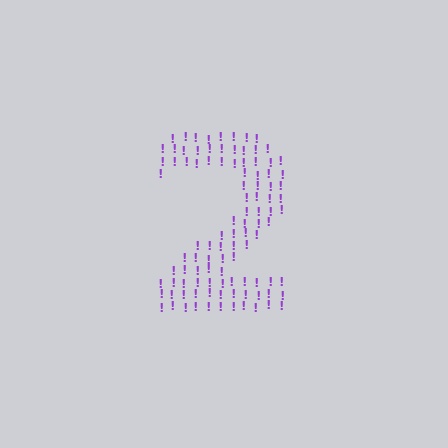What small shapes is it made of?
It is made of small exclamation marks.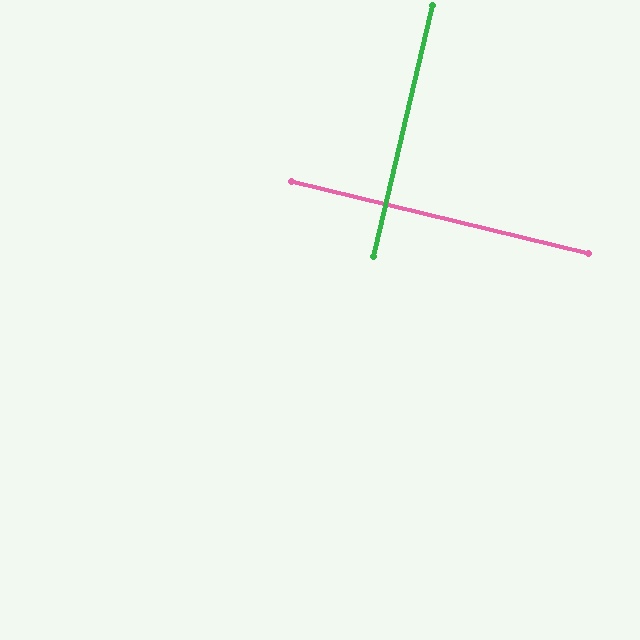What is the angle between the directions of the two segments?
Approximately 90 degrees.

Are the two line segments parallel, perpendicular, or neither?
Perpendicular — they meet at approximately 90°.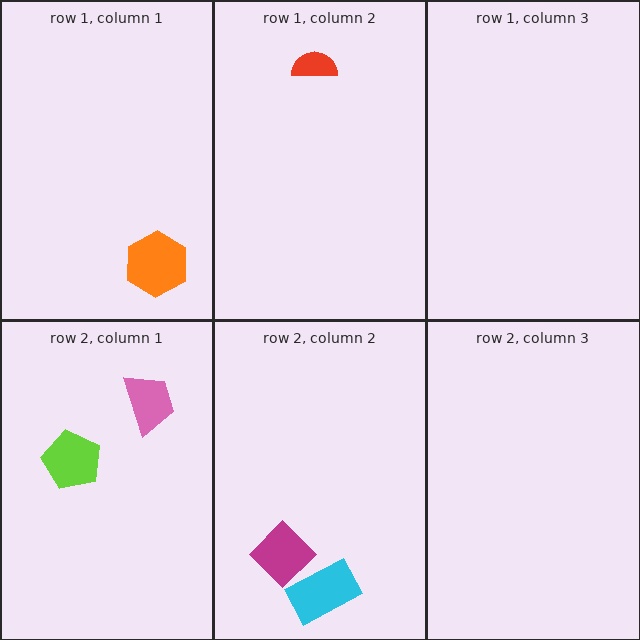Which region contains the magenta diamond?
The row 2, column 2 region.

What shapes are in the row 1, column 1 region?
The orange hexagon.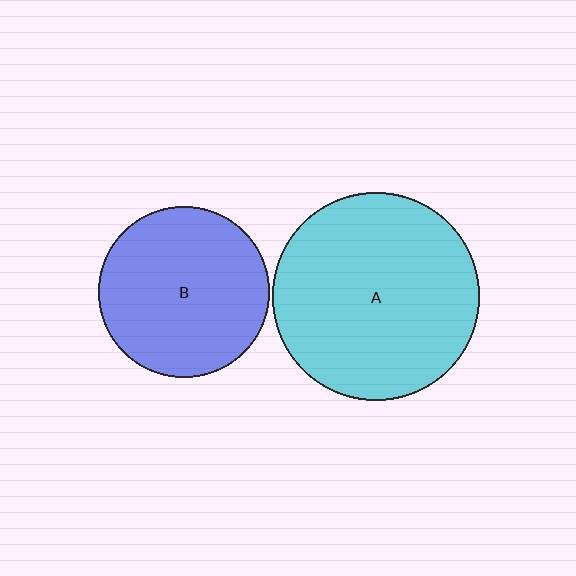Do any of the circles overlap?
No, none of the circles overlap.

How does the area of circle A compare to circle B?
Approximately 1.5 times.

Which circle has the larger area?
Circle A (cyan).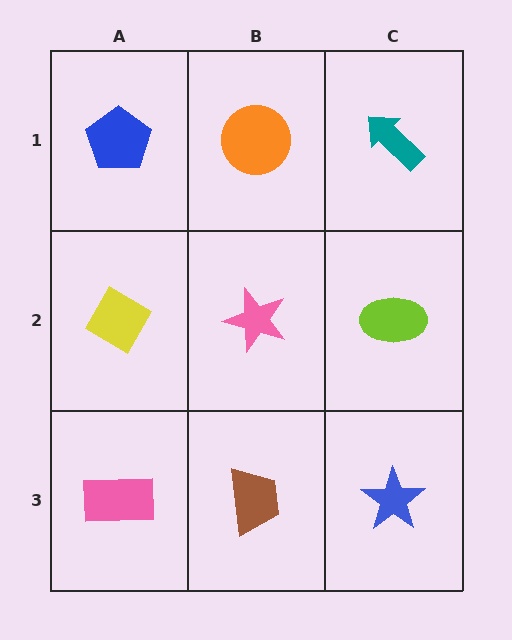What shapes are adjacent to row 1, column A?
A yellow diamond (row 2, column A), an orange circle (row 1, column B).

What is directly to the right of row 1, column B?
A teal arrow.